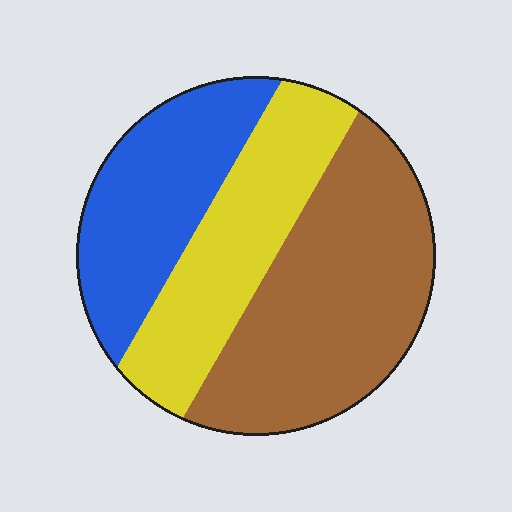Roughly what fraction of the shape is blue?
Blue takes up about one quarter (1/4) of the shape.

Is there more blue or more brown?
Brown.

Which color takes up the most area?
Brown, at roughly 45%.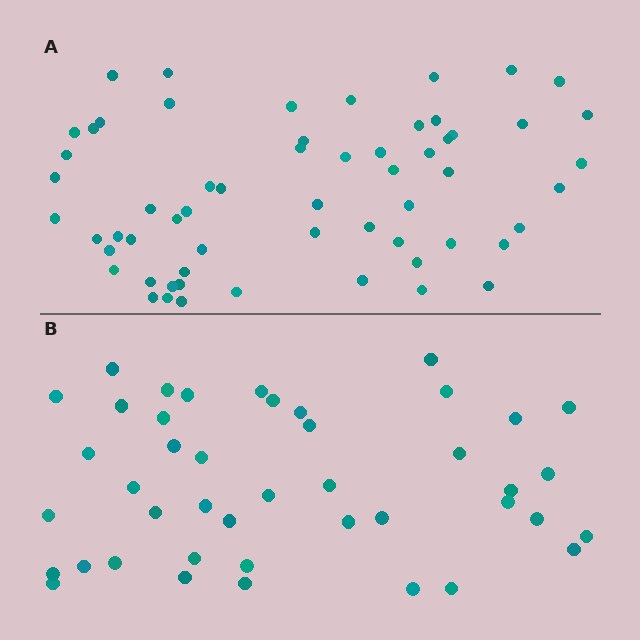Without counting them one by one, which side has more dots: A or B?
Region A (the top region) has more dots.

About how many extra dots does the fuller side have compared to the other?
Region A has approximately 15 more dots than region B.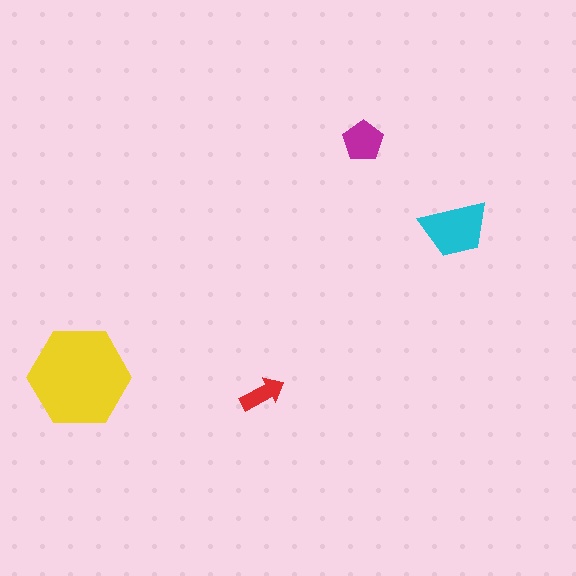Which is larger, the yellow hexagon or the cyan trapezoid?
The yellow hexagon.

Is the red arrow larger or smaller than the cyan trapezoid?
Smaller.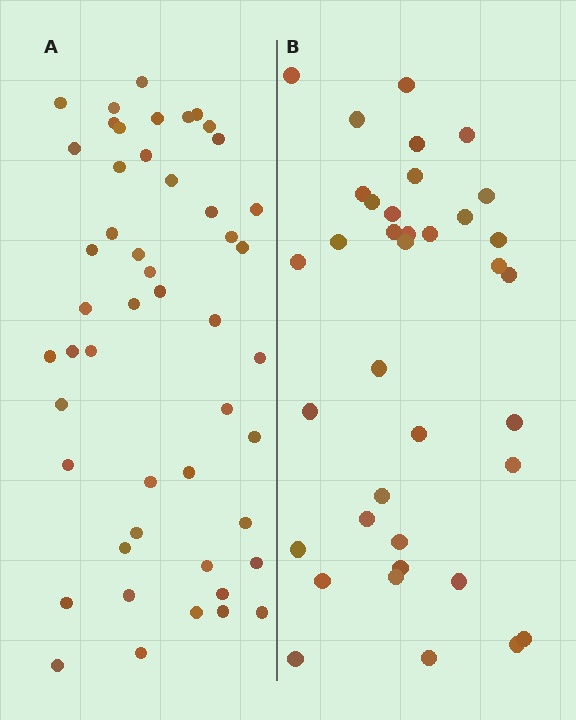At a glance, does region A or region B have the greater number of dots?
Region A (the left region) has more dots.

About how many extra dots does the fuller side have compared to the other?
Region A has roughly 12 or so more dots than region B.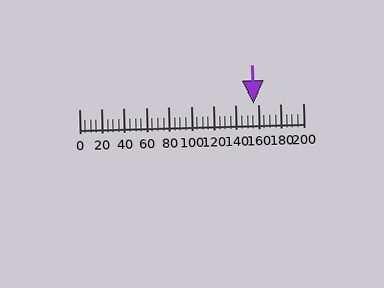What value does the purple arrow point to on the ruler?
The purple arrow points to approximately 156.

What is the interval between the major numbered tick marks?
The major tick marks are spaced 20 units apart.